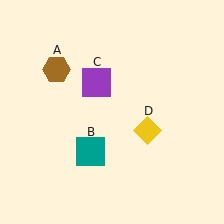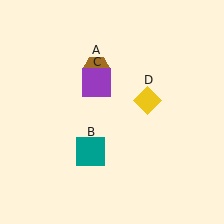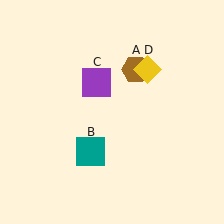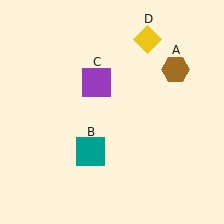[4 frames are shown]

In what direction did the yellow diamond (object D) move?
The yellow diamond (object D) moved up.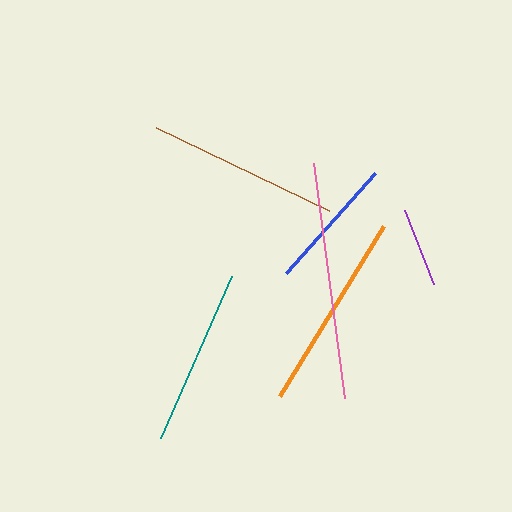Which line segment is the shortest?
The purple line is the shortest at approximately 79 pixels.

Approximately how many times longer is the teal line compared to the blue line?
The teal line is approximately 1.3 times the length of the blue line.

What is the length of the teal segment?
The teal segment is approximately 177 pixels long.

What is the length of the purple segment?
The purple segment is approximately 79 pixels long.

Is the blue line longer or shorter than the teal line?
The teal line is longer than the blue line.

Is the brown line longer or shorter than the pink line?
The pink line is longer than the brown line.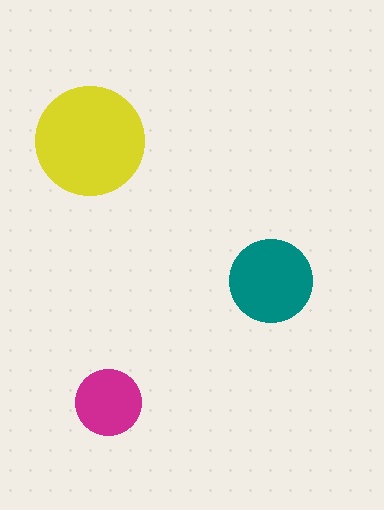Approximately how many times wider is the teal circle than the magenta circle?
About 1.5 times wider.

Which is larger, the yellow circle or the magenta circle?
The yellow one.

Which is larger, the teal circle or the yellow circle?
The yellow one.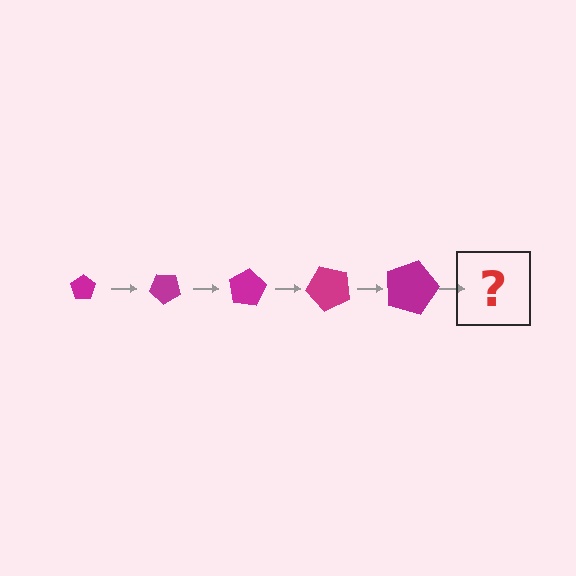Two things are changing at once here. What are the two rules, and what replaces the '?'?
The two rules are that the pentagon grows larger each step and it rotates 40 degrees each step. The '?' should be a pentagon, larger than the previous one and rotated 200 degrees from the start.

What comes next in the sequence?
The next element should be a pentagon, larger than the previous one and rotated 200 degrees from the start.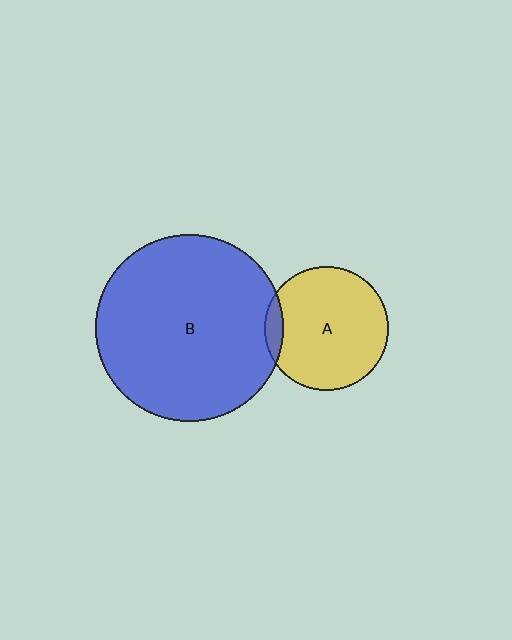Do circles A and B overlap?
Yes.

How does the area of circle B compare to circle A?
Approximately 2.3 times.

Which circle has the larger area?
Circle B (blue).